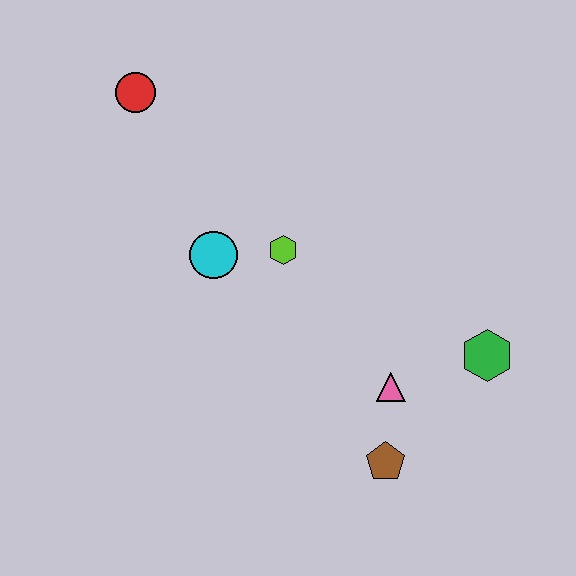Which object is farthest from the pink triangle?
The red circle is farthest from the pink triangle.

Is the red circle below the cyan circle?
No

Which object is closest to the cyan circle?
The lime hexagon is closest to the cyan circle.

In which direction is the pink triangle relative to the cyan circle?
The pink triangle is to the right of the cyan circle.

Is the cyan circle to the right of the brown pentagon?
No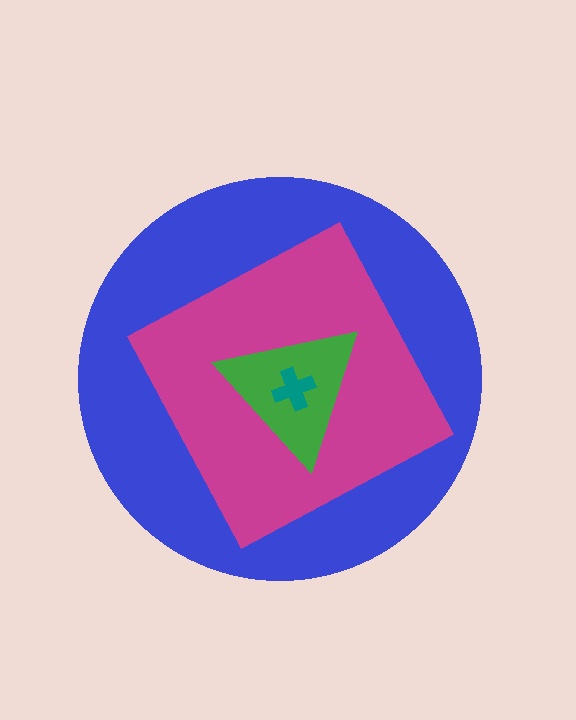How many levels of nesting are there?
4.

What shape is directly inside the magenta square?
The green triangle.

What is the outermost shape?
The blue circle.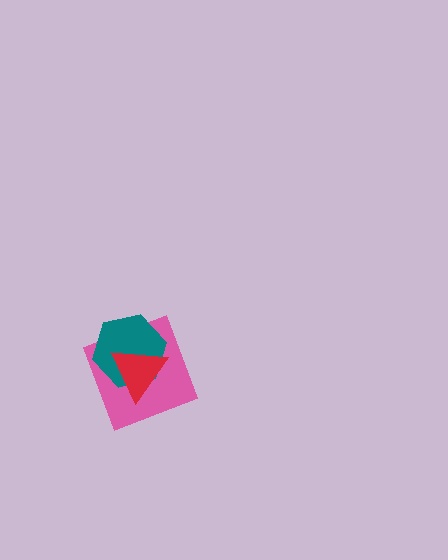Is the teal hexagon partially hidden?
Yes, it is partially covered by another shape.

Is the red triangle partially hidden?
No, no other shape covers it.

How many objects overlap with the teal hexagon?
2 objects overlap with the teal hexagon.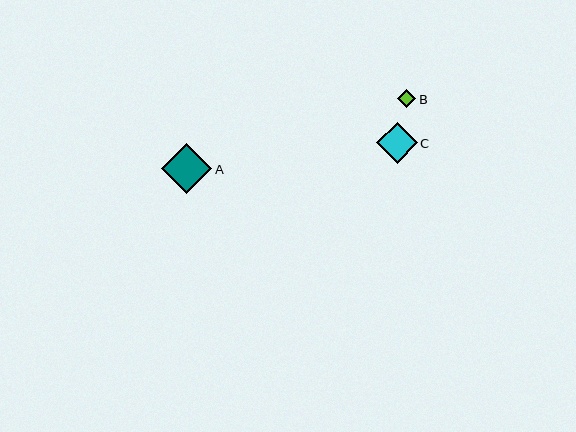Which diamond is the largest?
Diamond A is the largest with a size of approximately 50 pixels.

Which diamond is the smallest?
Diamond B is the smallest with a size of approximately 18 pixels.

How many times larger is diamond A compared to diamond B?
Diamond A is approximately 2.8 times the size of diamond B.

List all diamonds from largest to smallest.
From largest to smallest: A, C, B.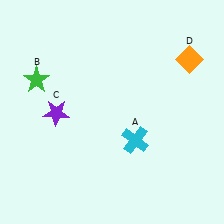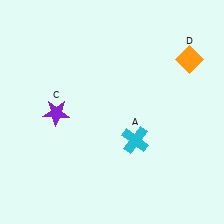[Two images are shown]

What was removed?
The green star (B) was removed in Image 2.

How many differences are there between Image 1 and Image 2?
There is 1 difference between the two images.